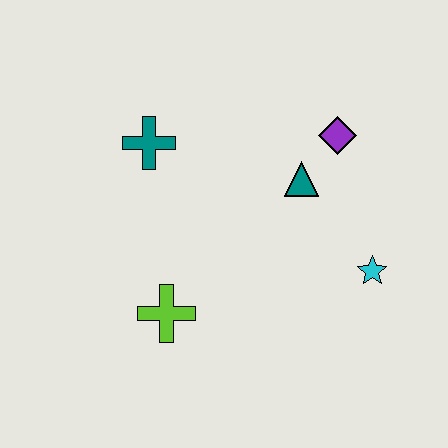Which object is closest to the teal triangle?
The purple diamond is closest to the teal triangle.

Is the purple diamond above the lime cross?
Yes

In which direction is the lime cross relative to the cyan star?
The lime cross is to the left of the cyan star.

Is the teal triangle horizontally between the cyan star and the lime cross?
Yes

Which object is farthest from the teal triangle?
The lime cross is farthest from the teal triangle.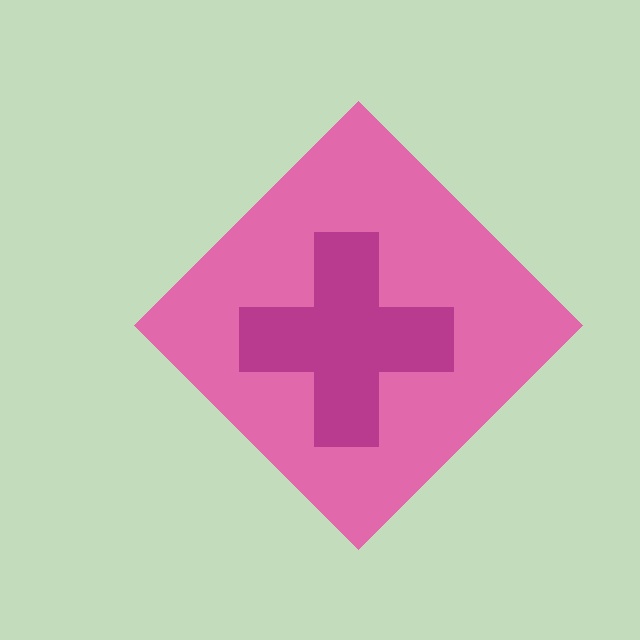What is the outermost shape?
The pink diamond.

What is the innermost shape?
The magenta cross.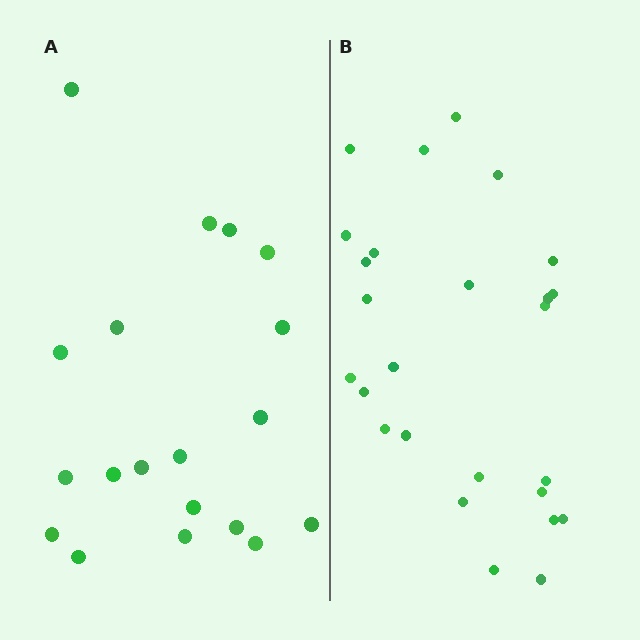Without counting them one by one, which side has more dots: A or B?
Region B (the right region) has more dots.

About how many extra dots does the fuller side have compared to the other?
Region B has roughly 8 or so more dots than region A.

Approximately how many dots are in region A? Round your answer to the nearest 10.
About 20 dots. (The exact count is 19, which rounds to 20.)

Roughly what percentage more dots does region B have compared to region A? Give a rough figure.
About 35% more.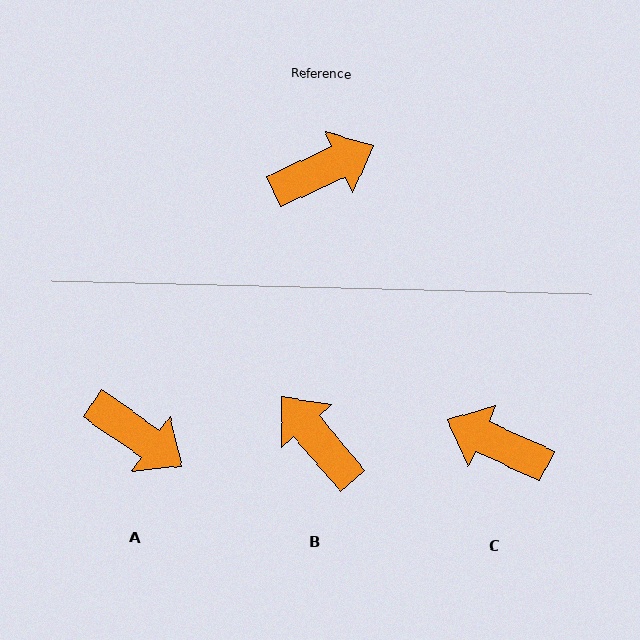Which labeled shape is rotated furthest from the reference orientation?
C, about 131 degrees away.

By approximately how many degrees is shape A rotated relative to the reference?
Approximately 59 degrees clockwise.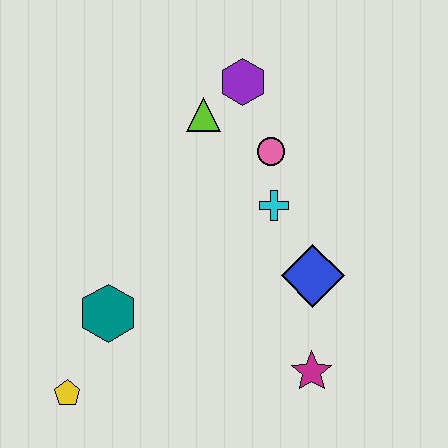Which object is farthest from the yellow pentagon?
The purple hexagon is farthest from the yellow pentagon.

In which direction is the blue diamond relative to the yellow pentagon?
The blue diamond is to the right of the yellow pentagon.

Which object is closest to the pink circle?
The cyan cross is closest to the pink circle.